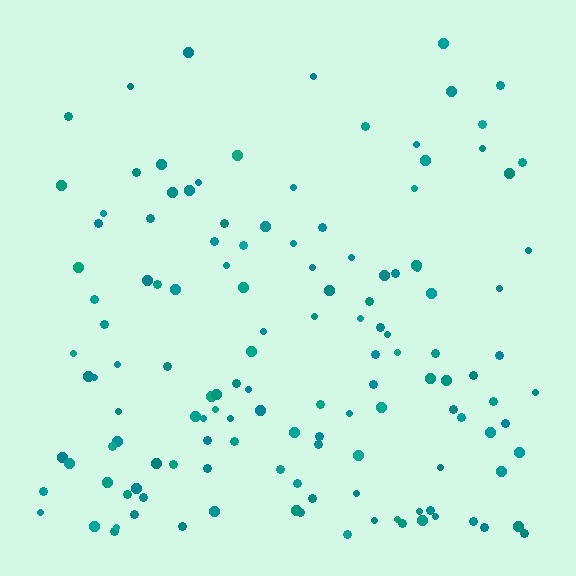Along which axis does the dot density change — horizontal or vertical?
Vertical.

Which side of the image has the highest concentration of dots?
The bottom.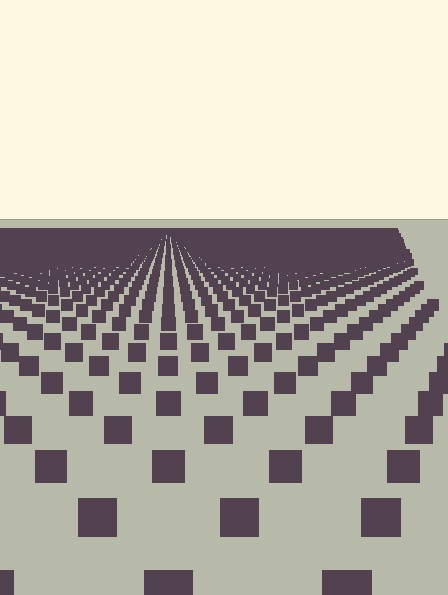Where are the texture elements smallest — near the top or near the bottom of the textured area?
Near the top.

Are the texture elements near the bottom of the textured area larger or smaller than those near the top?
Larger. Near the bottom, elements are closer to the viewer and appear at a bigger on-screen size.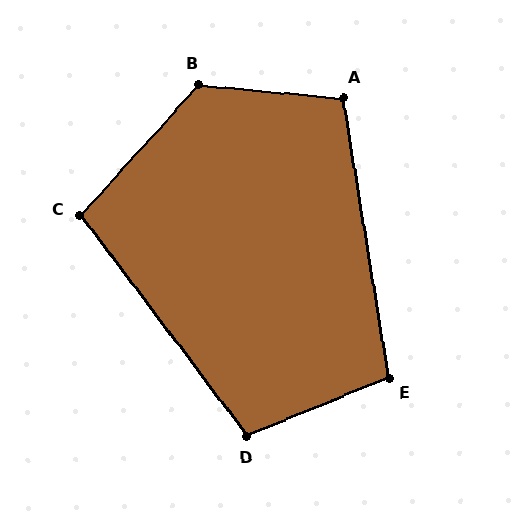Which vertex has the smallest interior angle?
C, at approximately 101 degrees.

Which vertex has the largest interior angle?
B, at approximately 127 degrees.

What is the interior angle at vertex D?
Approximately 105 degrees (obtuse).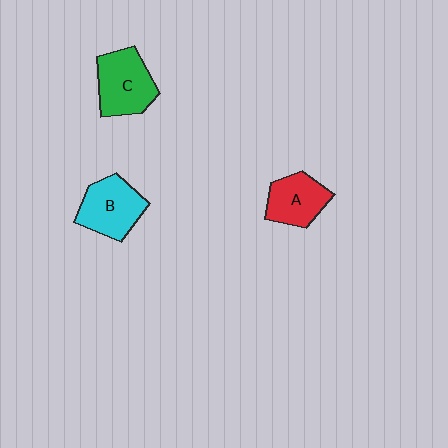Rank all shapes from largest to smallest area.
From largest to smallest: C (green), B (cyan), A (red).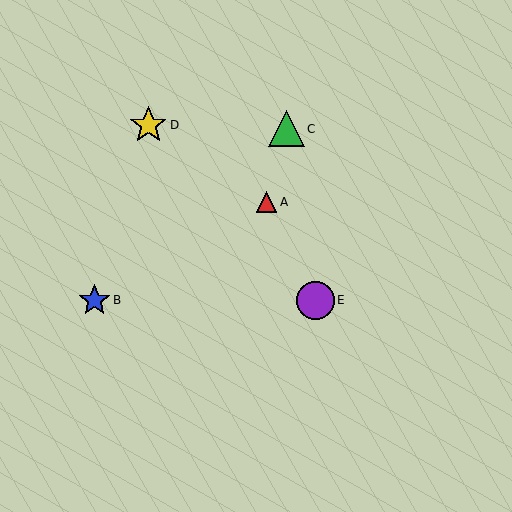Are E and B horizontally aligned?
Yes, both are at y≈300.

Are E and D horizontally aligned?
No, E is at y≈300 and D is at y≈125.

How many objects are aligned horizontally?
2 objects (B, E) are aligned horizontally.